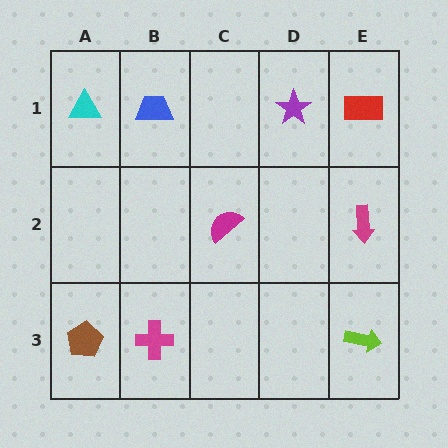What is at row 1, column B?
A blue trapezoid.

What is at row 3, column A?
A brown pentagon.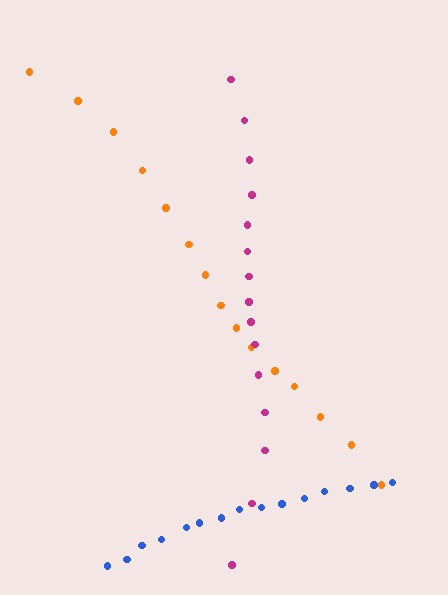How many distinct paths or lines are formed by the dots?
There are 3 distinct paths.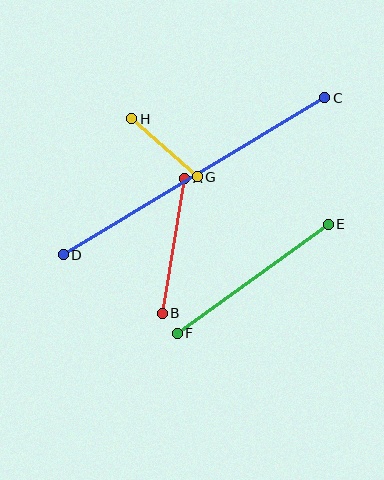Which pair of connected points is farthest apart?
Points C and D are farthest apart.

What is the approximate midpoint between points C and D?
The midpoint is at approximately (194, 176) pixels.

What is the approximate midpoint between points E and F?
The midpoint is at approximately (253, 279) pixels.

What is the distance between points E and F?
The distance is approximately 186 pixels.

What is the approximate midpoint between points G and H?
The midpoint is at approximately (165, 148) pixels.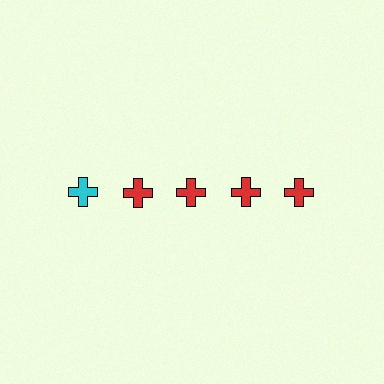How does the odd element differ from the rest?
It has a different color: cyan instead of red.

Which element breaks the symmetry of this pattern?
The cyan cross in the top row, leftmost column breaks the symmetry. All other shapes are red crosses.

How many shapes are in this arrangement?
There are 5 shapes arranged in a grid pattern.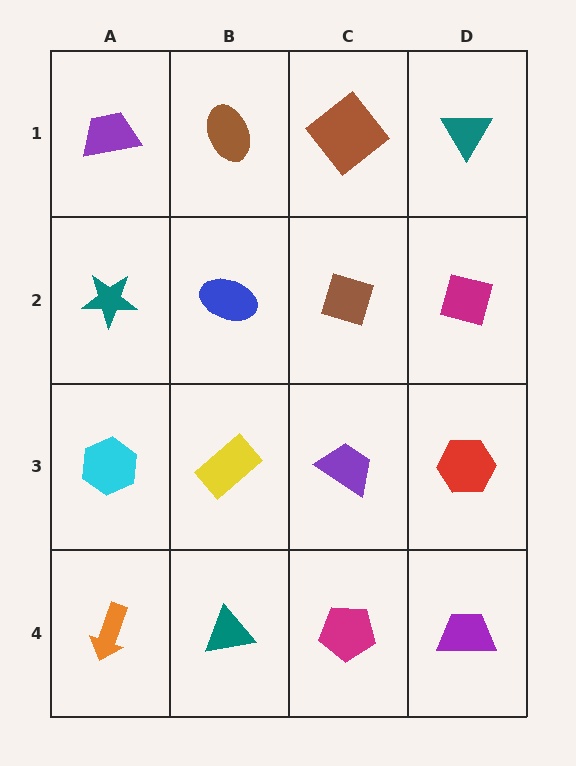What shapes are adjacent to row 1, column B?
A blue ellipse (row 2, column B), a purple trapezoid (row 1, column A), a brown diamond (row 1, column C).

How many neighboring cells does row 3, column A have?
3.